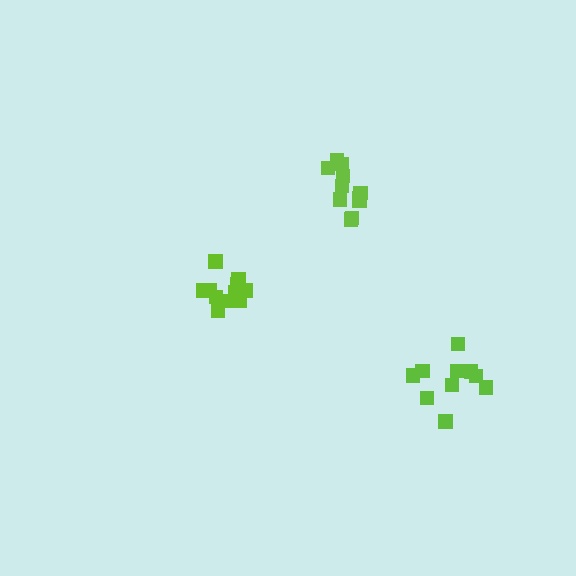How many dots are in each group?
Group 1: 10 dots, Group 2: 11 dots, Group 3: 11 dots (32 total).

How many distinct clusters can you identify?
There are 3 distinct clusters.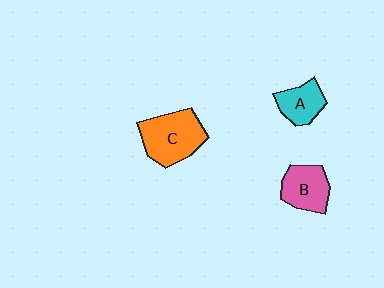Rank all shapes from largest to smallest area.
From largest to smallest: C (orange), B (pink), A (cyan).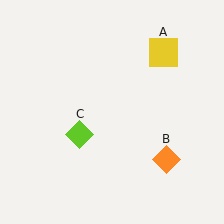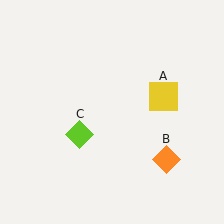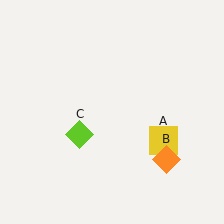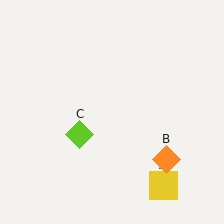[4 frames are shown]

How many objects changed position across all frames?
1 object changed position: yellow square (object A).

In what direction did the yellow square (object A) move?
The yellow square (object A) moved down.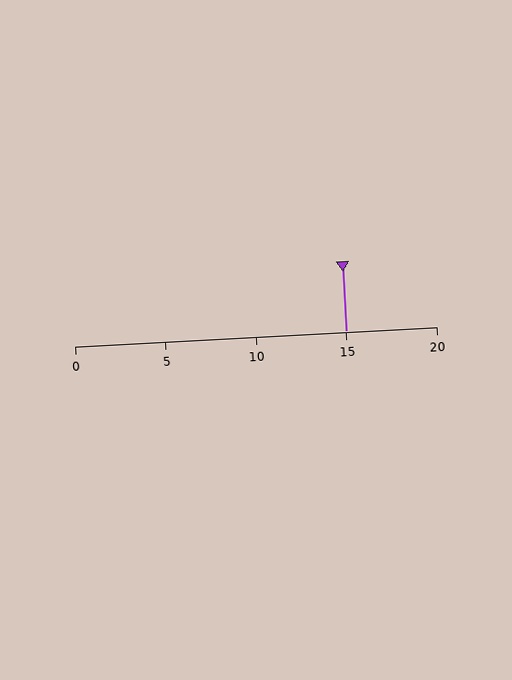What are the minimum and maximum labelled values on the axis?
The axis runs from 0 to 20.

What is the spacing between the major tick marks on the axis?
The major ticks are spaced 5 apart.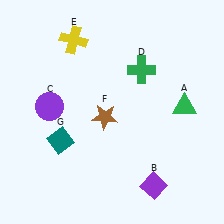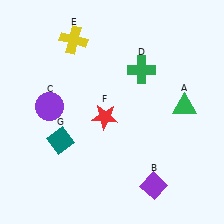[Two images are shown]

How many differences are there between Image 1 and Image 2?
There is 1 difference between the two images.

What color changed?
The star (F) changed from brown in Image 1 to red in Image 2.